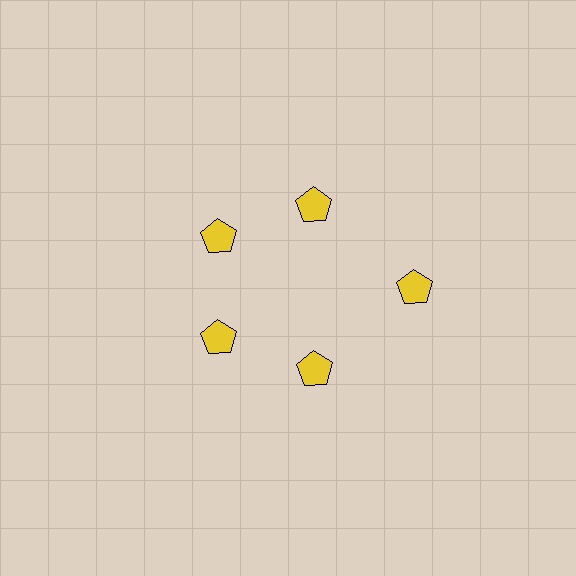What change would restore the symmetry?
The symmetry would be restored by moving it inward, back onto the ring so that all 5 pentagons sit at equal angles and equal distance from the center.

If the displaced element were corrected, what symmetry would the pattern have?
It would have 5-fold rotational symmetry — the pattern would map onto itself every 72 degrees.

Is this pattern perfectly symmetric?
No. The 5 yellow pentagons are arranged in a ring, but one element near the 3 o'clock position is pushed outward from the center, breaking the 5-fold rotational symmetry.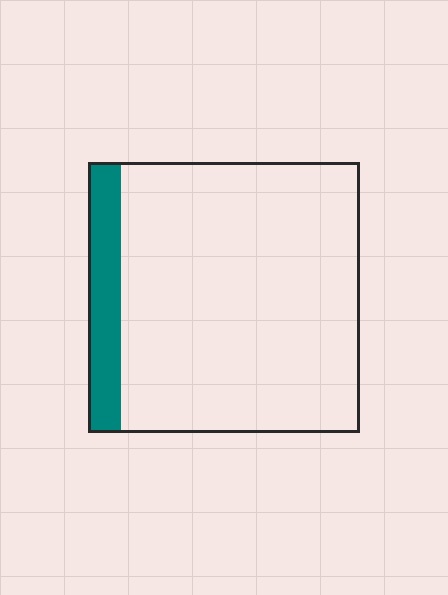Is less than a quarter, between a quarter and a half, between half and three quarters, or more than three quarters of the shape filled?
Less than a quarter.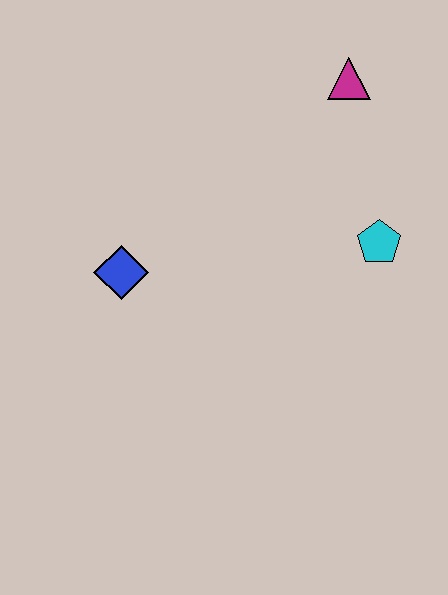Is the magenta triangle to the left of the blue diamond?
No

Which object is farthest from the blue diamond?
The magenta triangle is farthest from the blue diamond.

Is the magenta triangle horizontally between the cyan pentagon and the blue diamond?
Yes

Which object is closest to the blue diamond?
The cyan pentagon is closest to the blue diamond.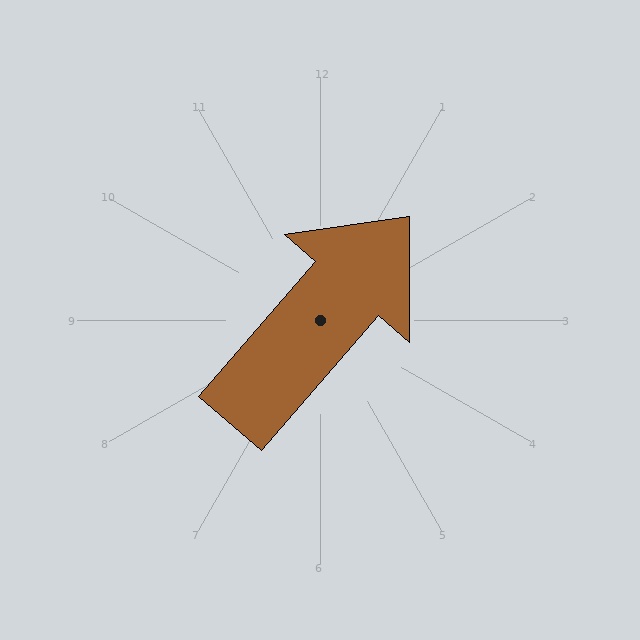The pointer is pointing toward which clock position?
Roughly 1 o'clock.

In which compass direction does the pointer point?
Northeast.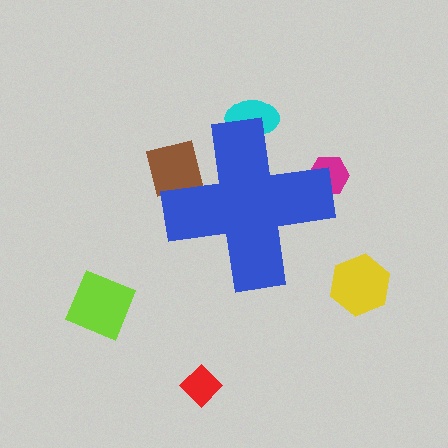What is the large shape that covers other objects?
A blue cross.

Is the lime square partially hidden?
No, the lime square is fully visible.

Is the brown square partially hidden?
Yes, the brown square is partially hidden behind the blue cross.